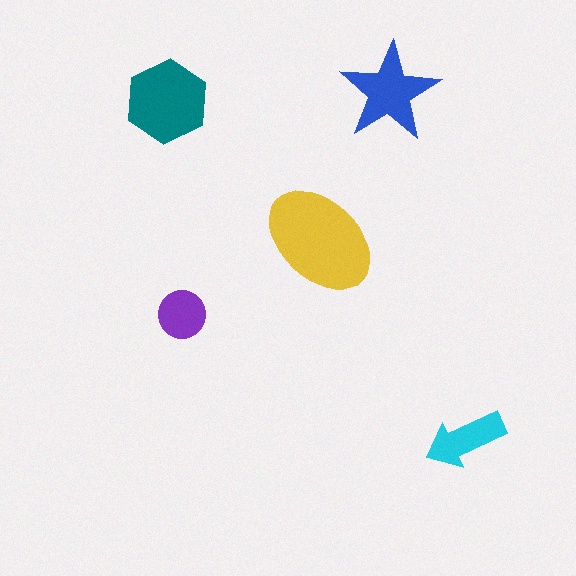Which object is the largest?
The yellow ellipse.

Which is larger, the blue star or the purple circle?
The blue star.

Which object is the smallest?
The purple circle.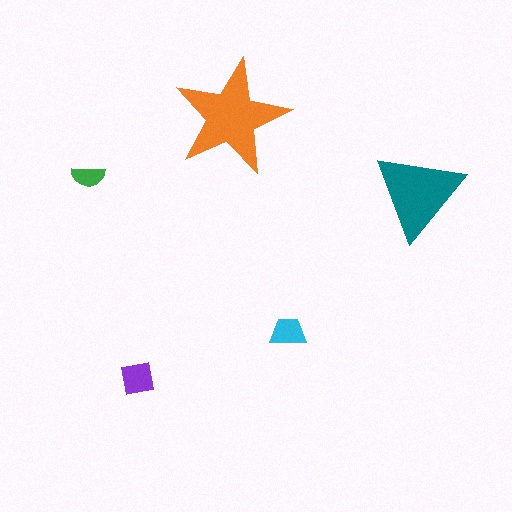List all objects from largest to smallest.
The orange star, the teal triangle, the purple square, the cyan trapezoid, the green semicircle.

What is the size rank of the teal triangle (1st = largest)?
2nd.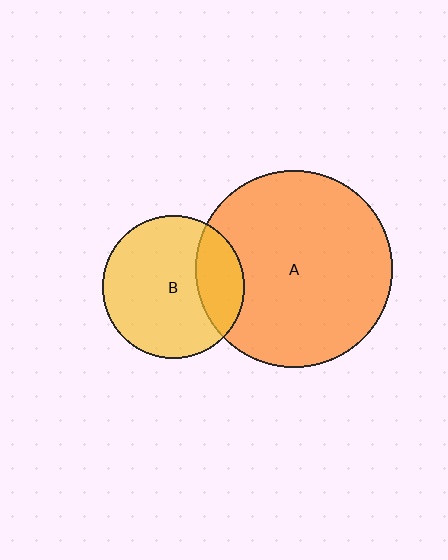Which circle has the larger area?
Circle A (orange).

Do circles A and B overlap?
Yes.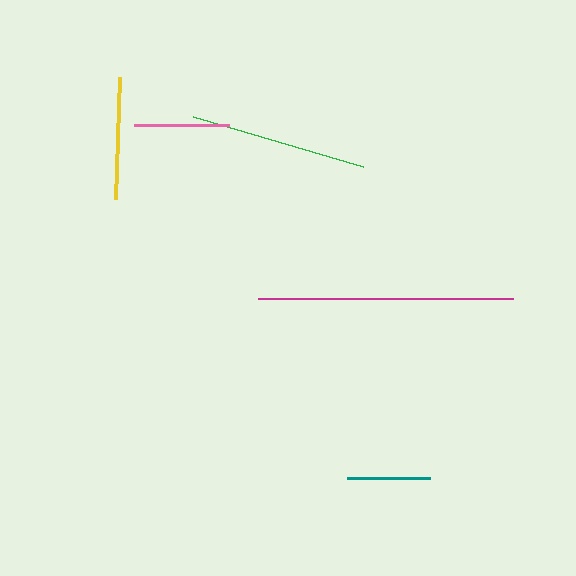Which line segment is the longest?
The magenta line is the longest at approximately 255 pixels.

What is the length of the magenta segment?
The magenta segment is approximately 255 pixels long.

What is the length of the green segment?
The green segment is approximately 177 pixels long.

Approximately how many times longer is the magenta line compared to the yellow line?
The magenta line is approximately 2.1 times the length of the yellow line.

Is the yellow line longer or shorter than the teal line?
The yellow line is longer than the teal line.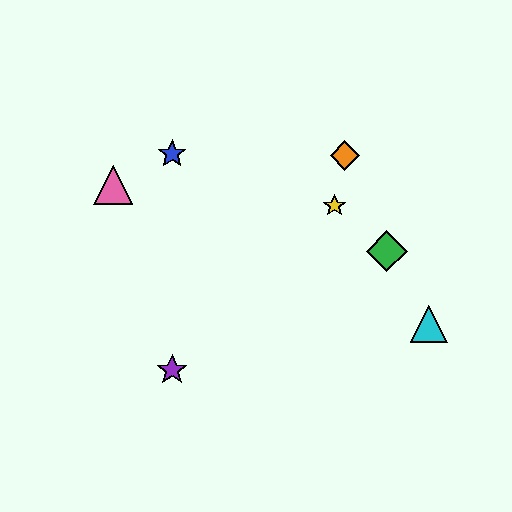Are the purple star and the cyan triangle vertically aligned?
No, the purple star is at x≈172 and the cyan triangle is at x≈429.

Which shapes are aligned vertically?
The red star, the blue star, the purple star are aligned vertically.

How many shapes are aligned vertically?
3 shapes (the red star, the blue star, the purple star) are aligned vertically.